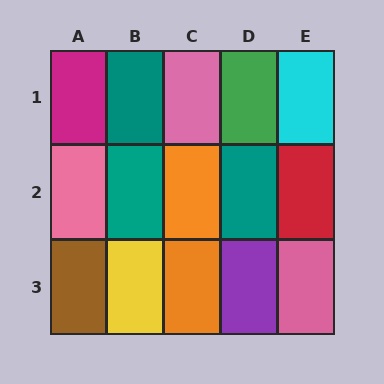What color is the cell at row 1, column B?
Teal.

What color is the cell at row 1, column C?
Pink.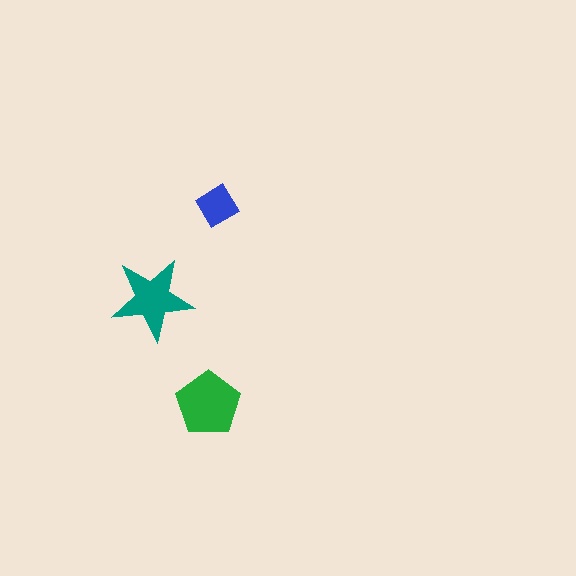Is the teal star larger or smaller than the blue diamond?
Larger.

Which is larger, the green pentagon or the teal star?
The green pentagon.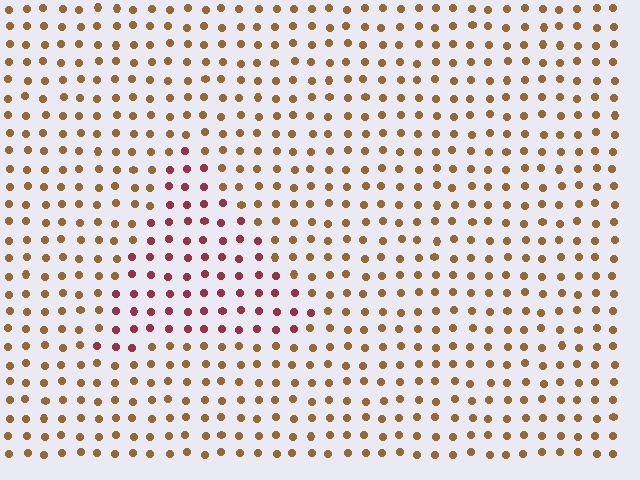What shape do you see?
I see a triangle.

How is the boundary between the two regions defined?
The boundary is defined purely by a slight shift in hue (about 46 degrees). Spacing, size, and orientation are identical on both sides.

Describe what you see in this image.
The image is filled with small brown elements in a uniform arrangement. A triangle-shaped region is visible where the elements are tinted to a slightly different hue, forming a subtle color boundary.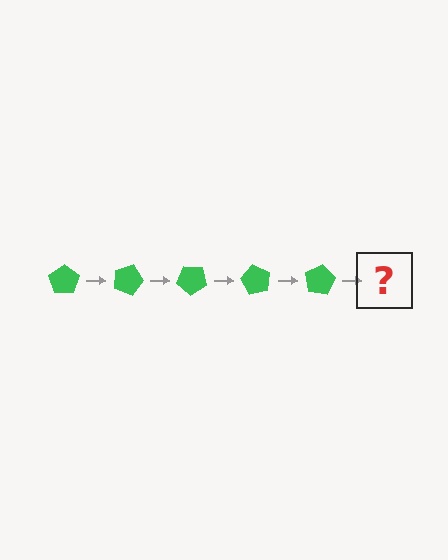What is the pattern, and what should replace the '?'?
The pattern is that the pentagon rotates 20 degrees each step. The '?' should be a green pentagon rotated 100 degrees.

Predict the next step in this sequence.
The next step is a green pentagon rotated 100 degrees.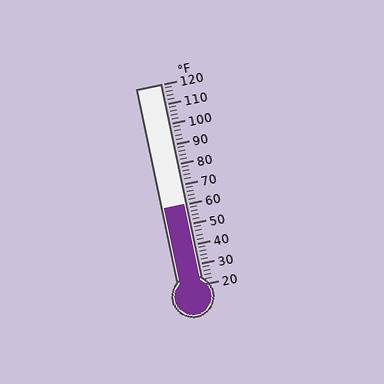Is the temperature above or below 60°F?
The temperature is at 60°F.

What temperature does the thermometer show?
The thermometer shows approximately 60°F.